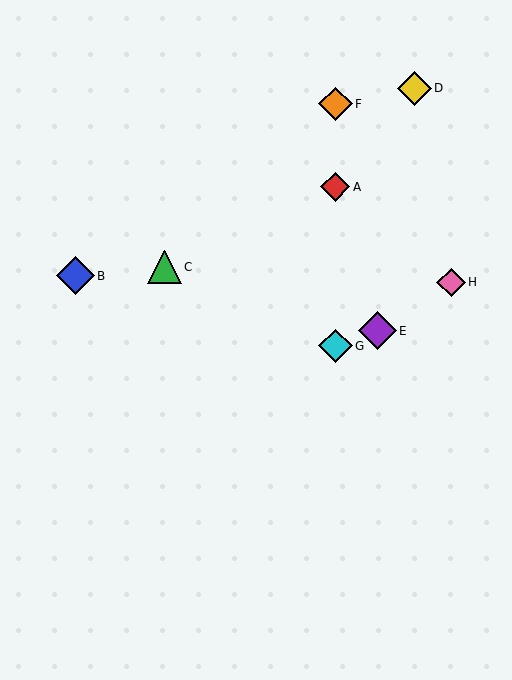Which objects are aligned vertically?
Objects A, F, G are aligned vertically.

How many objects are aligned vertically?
3 objects (A, F, G) are aligned vertically.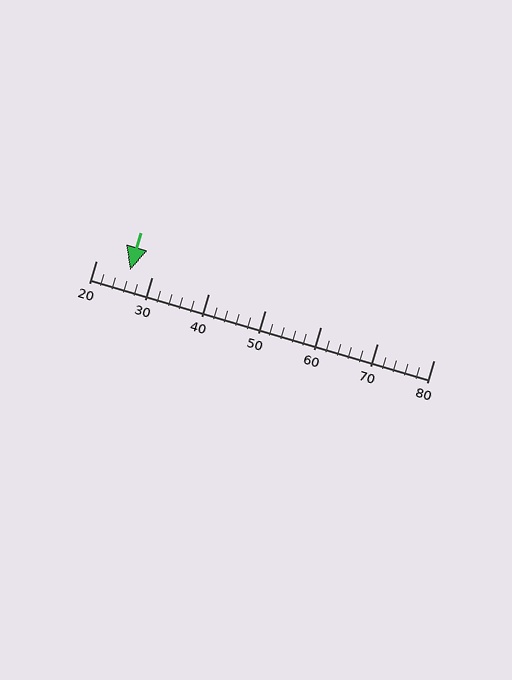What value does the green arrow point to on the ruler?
The green arrow points to approximately 26.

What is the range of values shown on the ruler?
The ruler shows values from 20 to 80.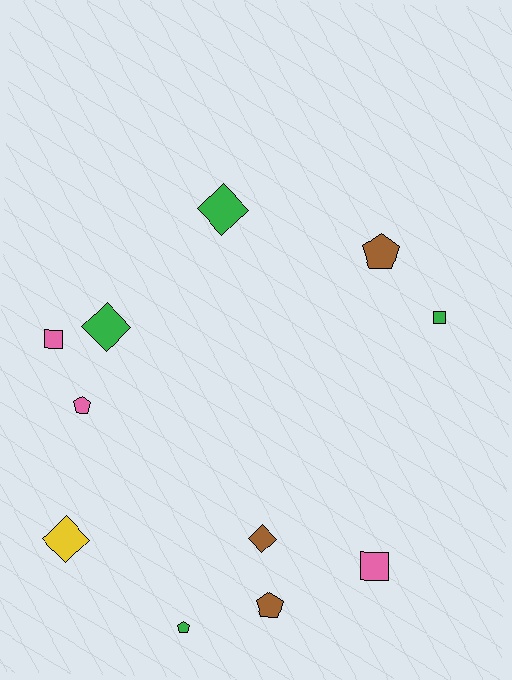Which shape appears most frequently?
Pentagon, with 4 objects.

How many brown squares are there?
There are no brown squares.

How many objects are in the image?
There are 11 objects.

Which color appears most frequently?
Green, with 4 objects.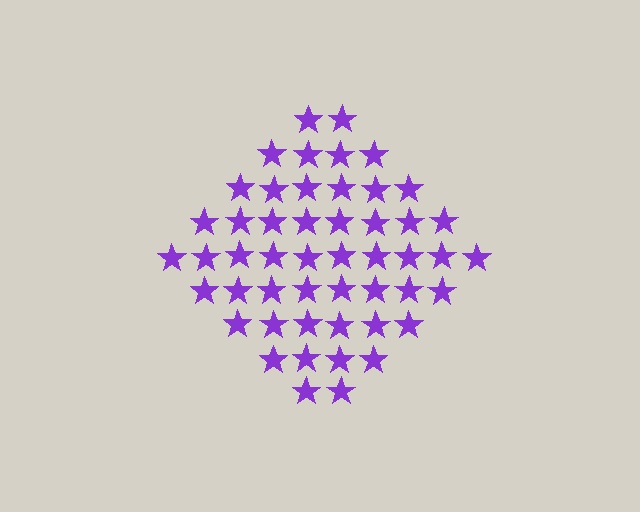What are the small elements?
The small elements are stars.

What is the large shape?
The large shape is a diamond.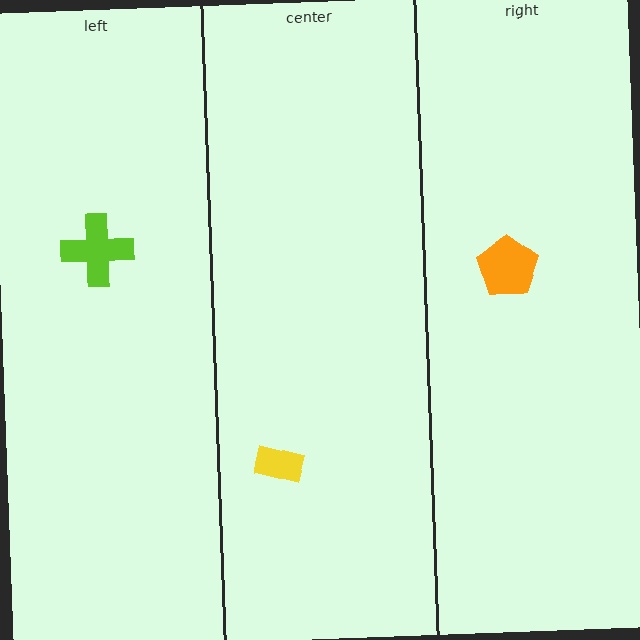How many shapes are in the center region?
1.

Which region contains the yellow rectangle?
The center region.